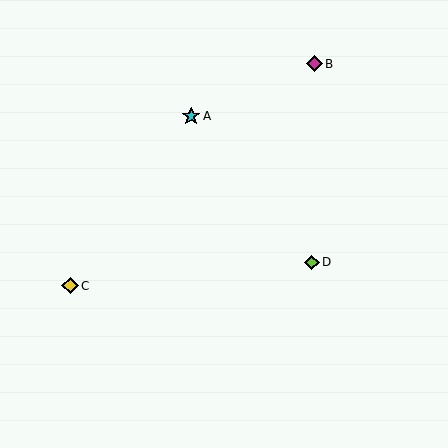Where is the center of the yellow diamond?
The center of the yellow diamond is at (70, 286).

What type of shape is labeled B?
Shape B is a magenta diamond.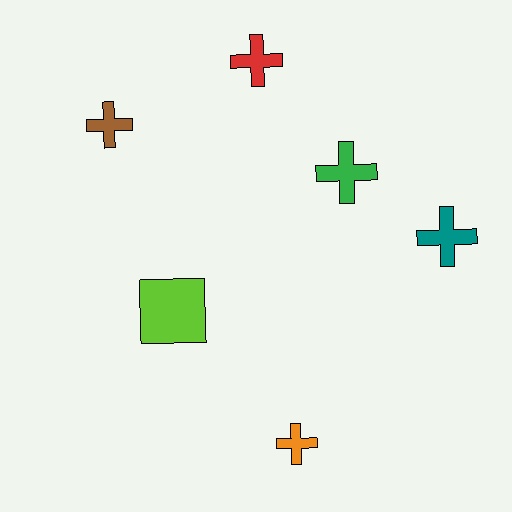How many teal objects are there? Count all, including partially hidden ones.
There is 1 teal object.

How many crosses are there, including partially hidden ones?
There are 5 crosses.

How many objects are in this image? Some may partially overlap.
There are 6 objects.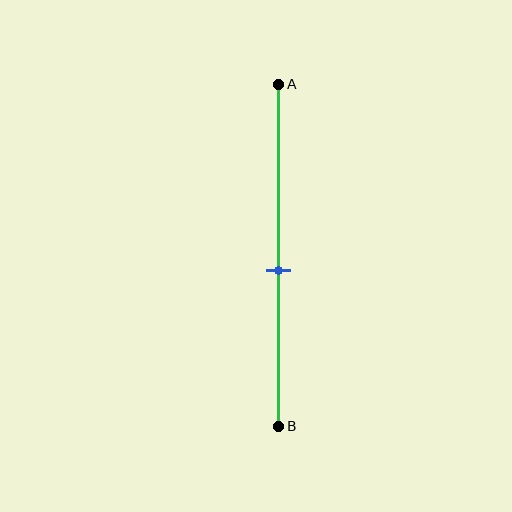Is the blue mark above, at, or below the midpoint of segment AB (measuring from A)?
The blue mark is below the midpoint of segment AB.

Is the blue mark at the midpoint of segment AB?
No, the mark is at about 55% from A, not at the 50% midpoint.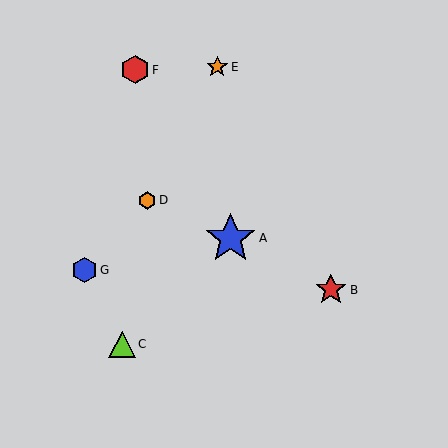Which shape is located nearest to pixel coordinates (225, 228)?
The blue star (labeled A) at (231, 238) is nearest to that location.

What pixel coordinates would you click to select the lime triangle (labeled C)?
Click at (122, 344) to select the lime triangle C.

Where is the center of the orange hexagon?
The center of the orange hexagon is at (147, 201).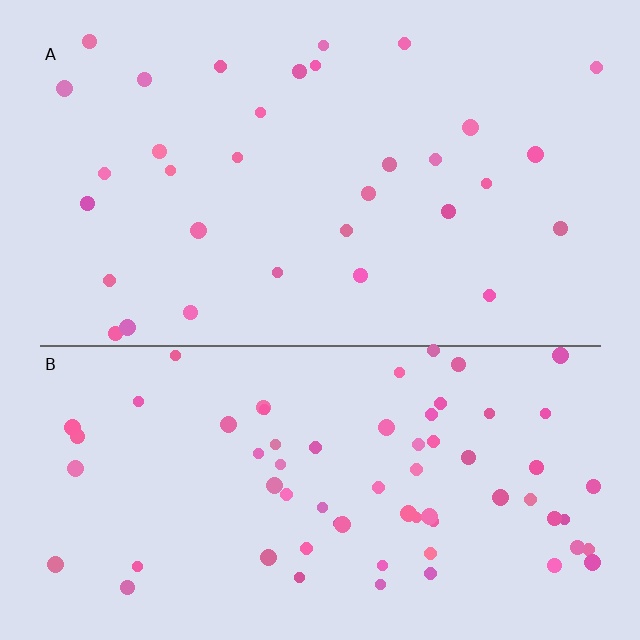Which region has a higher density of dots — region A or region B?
B (the bottom).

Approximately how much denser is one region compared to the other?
Approximately 2.1× — region B over region A.